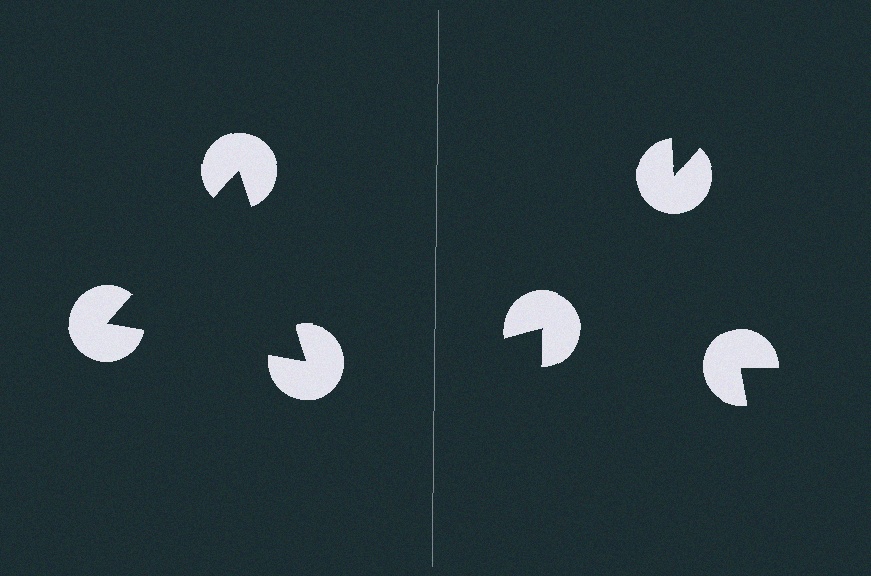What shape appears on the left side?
An illusory triangle.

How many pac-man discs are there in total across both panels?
6 — 3 on each side.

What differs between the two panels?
The pac-man discs are positioned identically on both sides; only the wedge orientations differ. On the left they align to a triangle; on the right they are misaligned.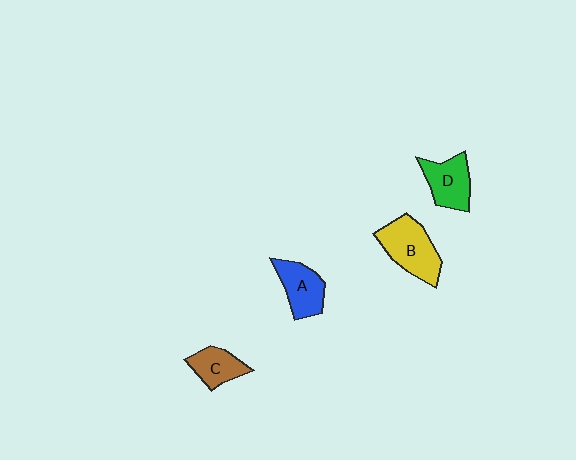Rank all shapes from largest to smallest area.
From largest to smallest: B (yellow), D (green), A (blue), C (brown).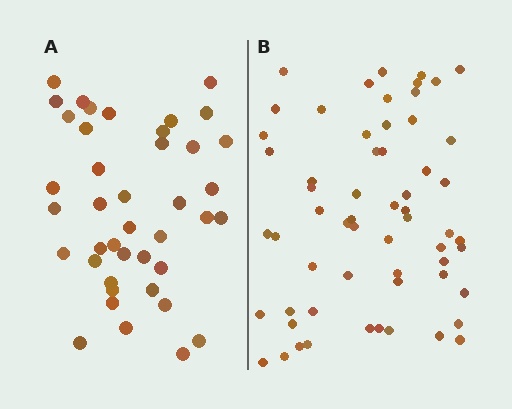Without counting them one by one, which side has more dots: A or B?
Region B (the right region) has more dots.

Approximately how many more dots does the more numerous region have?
Region B has approximately 20 more dots than region A.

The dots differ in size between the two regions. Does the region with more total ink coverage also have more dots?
No. Region A has more total ink coverage because its dots are larger, but region B actually contains more individual dots. Total area can be misleading — the number of items is what matters here.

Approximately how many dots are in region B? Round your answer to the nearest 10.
About 60 dots.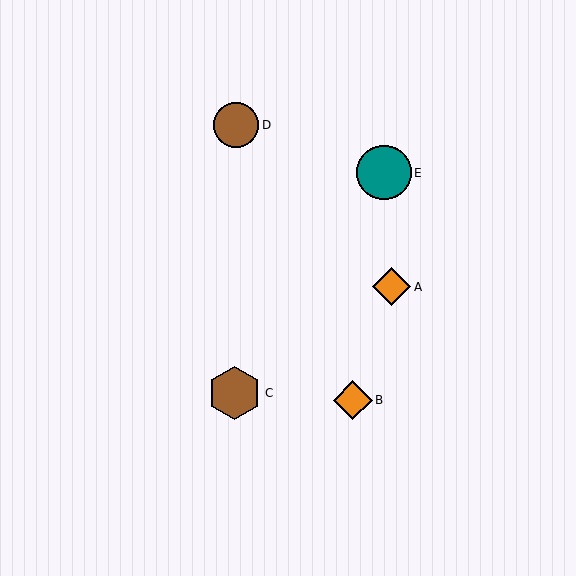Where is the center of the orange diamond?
The center of the orange diamond is at (392, 287).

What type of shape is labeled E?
Shape E is a teal circle.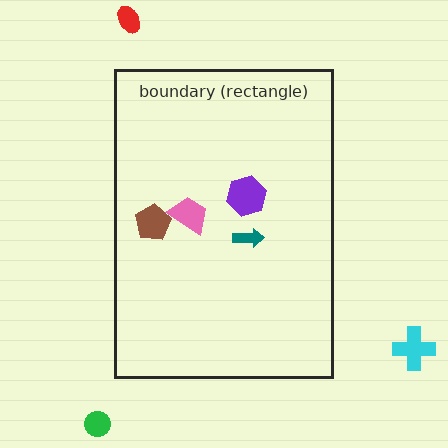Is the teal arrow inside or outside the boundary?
Inside.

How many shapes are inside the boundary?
4 inside, 3 outside.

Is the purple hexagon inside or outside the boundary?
Inside.